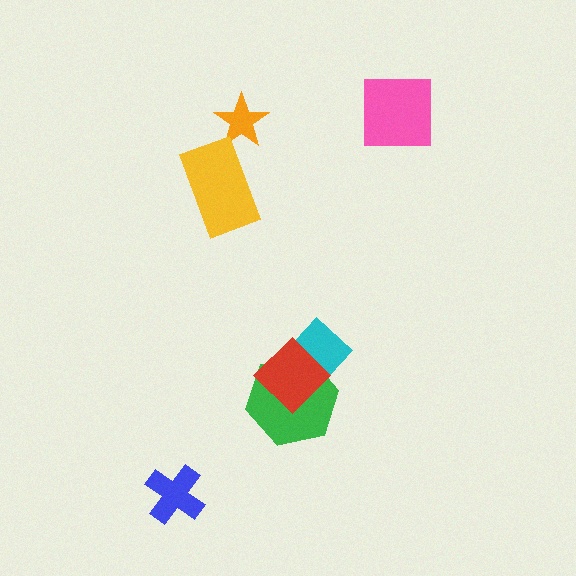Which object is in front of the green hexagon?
The red diamond is in front of the green hexagon.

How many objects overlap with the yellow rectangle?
0 objects overlap with the yellow rectangle.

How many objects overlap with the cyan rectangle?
2 objects overlap with the cyan rectangle.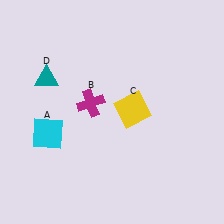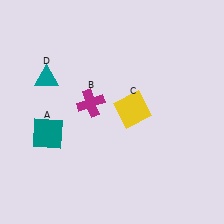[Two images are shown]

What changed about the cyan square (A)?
In Image 1, A is cyan. In Image 2, it changed to teal.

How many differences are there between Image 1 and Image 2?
There is 1 difference between the two images.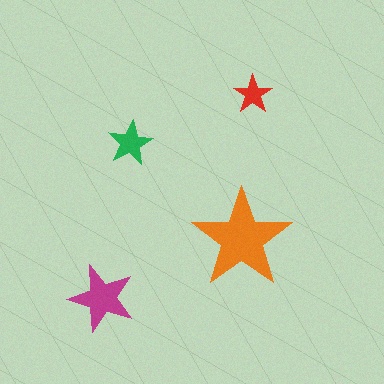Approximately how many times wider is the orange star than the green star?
About 2 times wider.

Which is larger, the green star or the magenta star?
The magenta one.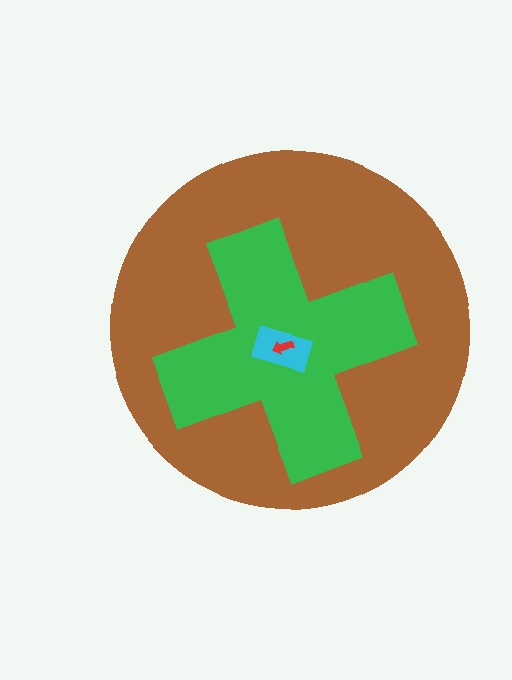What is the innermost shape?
The red arrow.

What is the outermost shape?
The brown circle.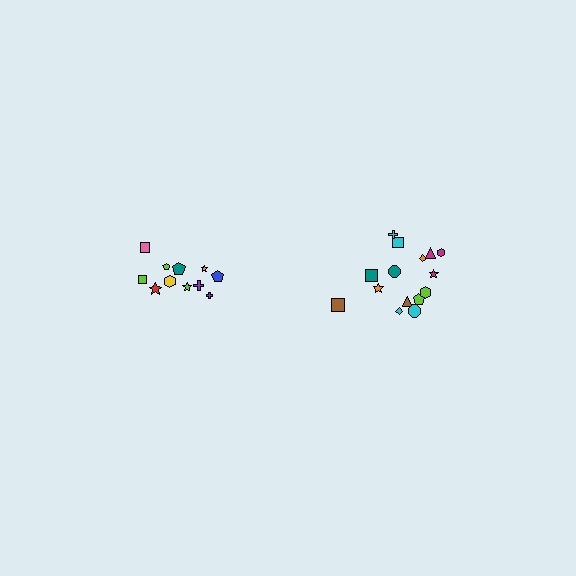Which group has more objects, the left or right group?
The right group.